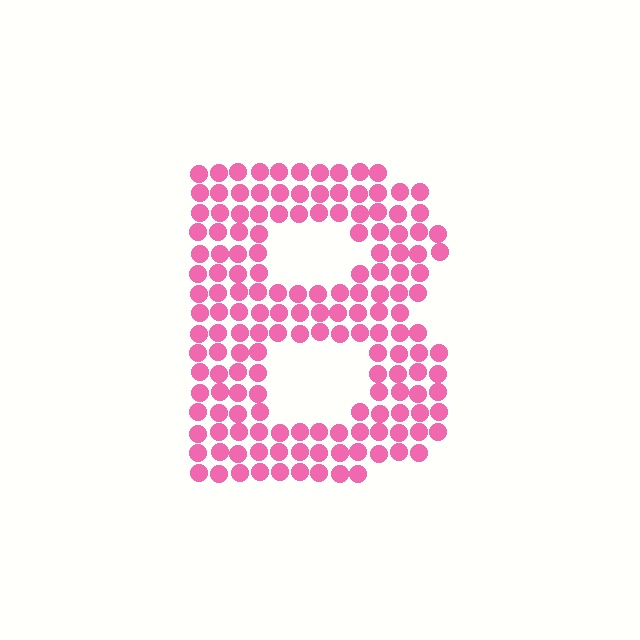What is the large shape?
The large shape is the letter B.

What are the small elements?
The small elements are circles.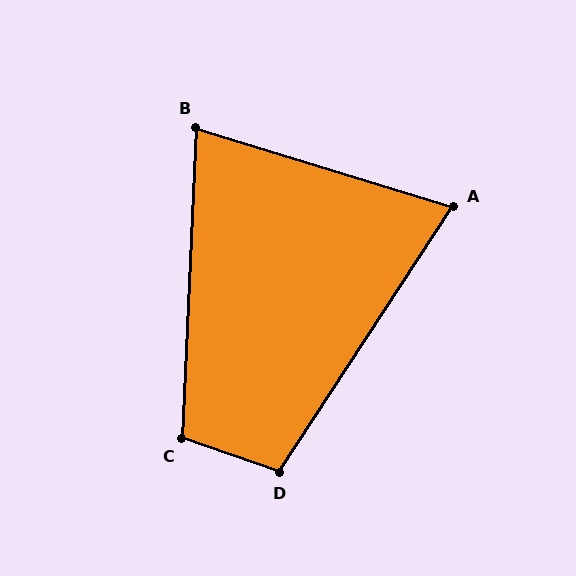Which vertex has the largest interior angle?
C, at approximately 106 degrees.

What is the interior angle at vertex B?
Approximately 76 degrees (acute).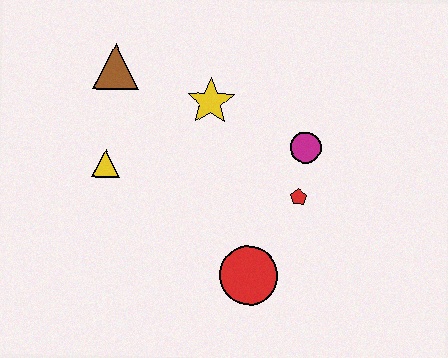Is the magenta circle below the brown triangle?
Yes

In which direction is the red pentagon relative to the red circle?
The red pentagon is above the red circle.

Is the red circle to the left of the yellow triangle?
No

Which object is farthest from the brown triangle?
The red circle is farthest from the brown triangle.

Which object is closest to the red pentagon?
The magenta circle is closest to the red pentagon.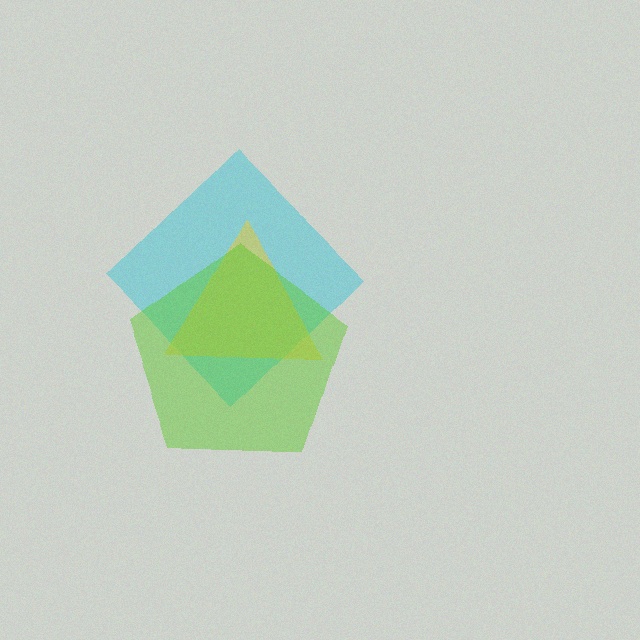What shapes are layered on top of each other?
The layered shapes are: a cyan diamond, a yellow triangle, a lime pentagon.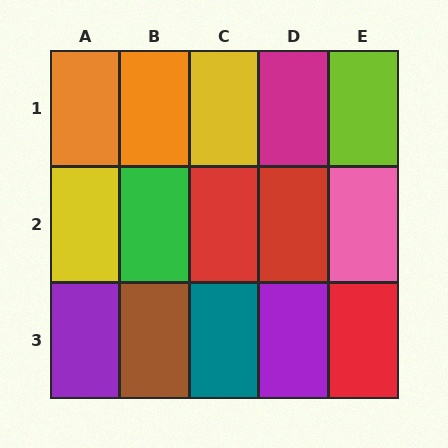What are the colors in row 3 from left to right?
Purple, brown, teal, purple, red.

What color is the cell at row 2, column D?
Red.